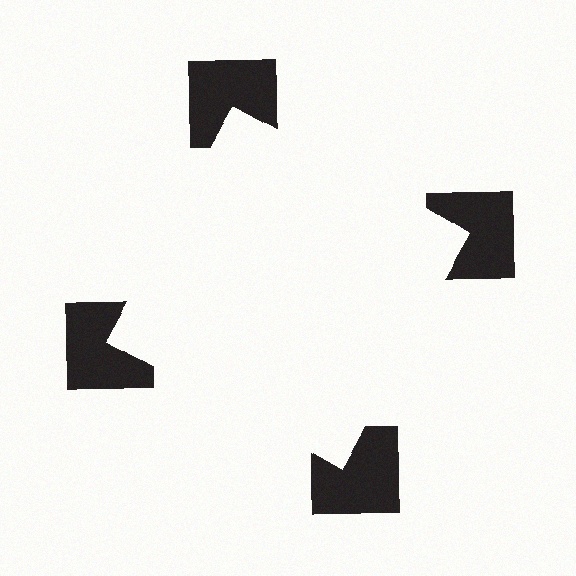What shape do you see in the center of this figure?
An illusory square — its edges are inferred from the aligned wedge cuts in the notched squares, not physically drawn.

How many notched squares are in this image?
There are 4 — one at each vertex of the illusory square.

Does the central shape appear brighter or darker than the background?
It typically appears slightly brighter than the background, even though no actual brightness change is drawn.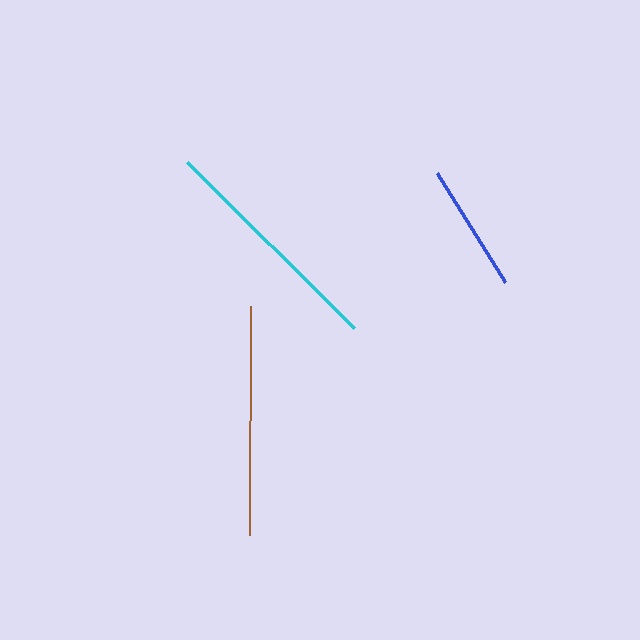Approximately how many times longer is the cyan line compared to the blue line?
The cyan line is approximately 1.8 times the length of the blue line.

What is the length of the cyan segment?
The cyan segment is approximately 236 pixels long.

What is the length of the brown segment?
The brown segment is approximately 230 pixels long.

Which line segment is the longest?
The cyan line is the longest at approximately 236 pixels.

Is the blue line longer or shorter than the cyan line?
The cyan line is longer than the blue line.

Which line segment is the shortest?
The blue line is the shortest at approximately 128 pixels.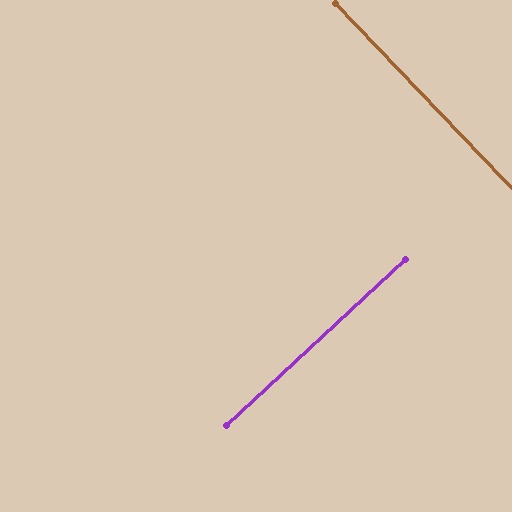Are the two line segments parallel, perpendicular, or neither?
Perpendicular — they meet at approximately 89°.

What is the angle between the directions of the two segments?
Approximately 89 degrees.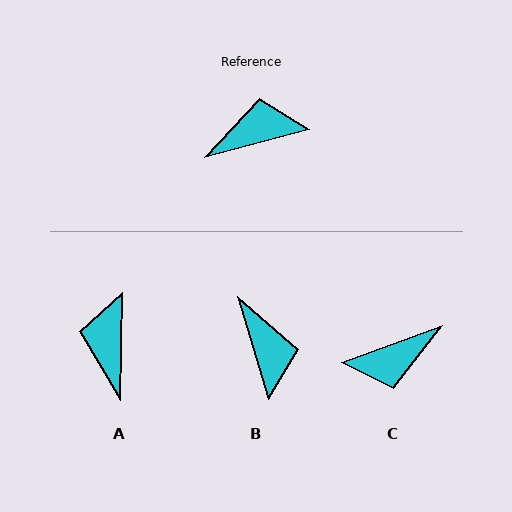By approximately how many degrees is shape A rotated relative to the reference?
Approximately 74 degrees counter-clockwise.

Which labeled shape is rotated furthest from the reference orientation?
C, about 175 degrees away.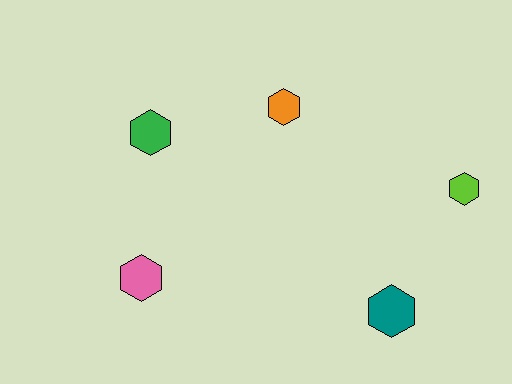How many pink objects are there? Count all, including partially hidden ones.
There is 1 pink object.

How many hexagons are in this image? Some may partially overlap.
There are 5 hexagons.